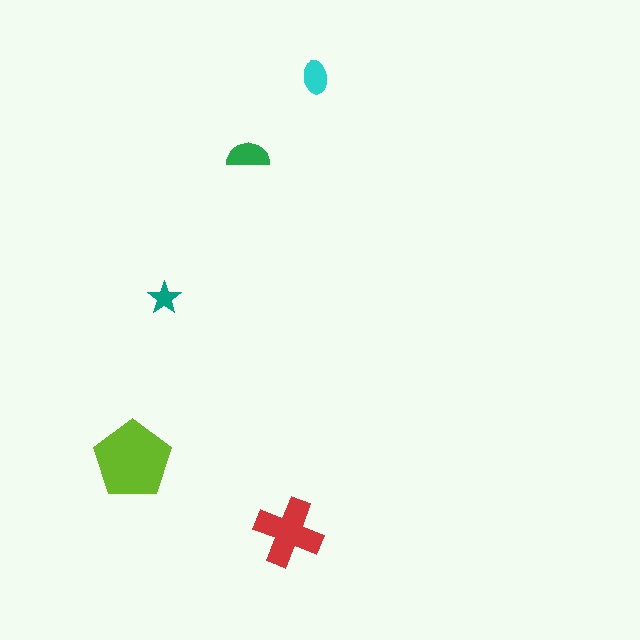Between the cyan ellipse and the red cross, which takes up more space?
The red cross.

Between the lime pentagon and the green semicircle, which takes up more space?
The lime pentagon.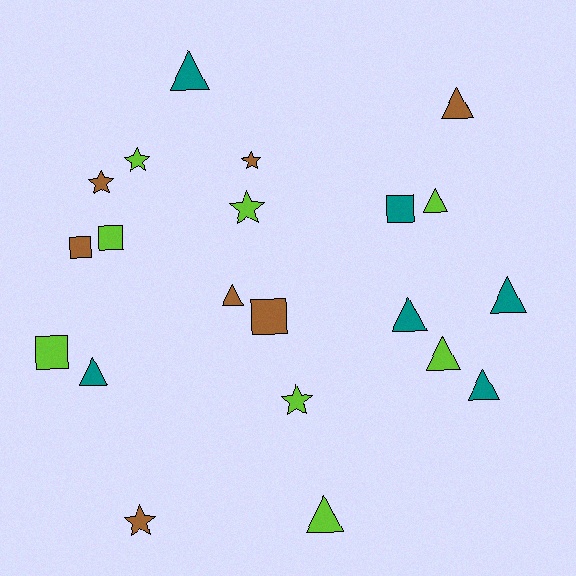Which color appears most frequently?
Lime, with 8 objects.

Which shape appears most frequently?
Triangle, with 10 objects.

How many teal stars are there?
There are no teal stars.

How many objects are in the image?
There are 21 objects.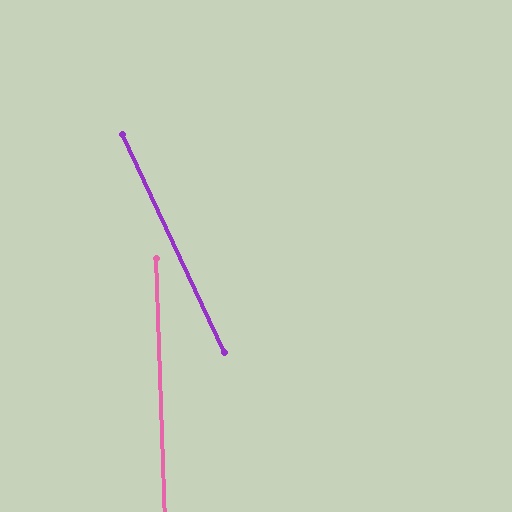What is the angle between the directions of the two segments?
Approximately 23 degrees.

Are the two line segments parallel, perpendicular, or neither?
Neither parallel nor perpendicular — they differ by about 23°.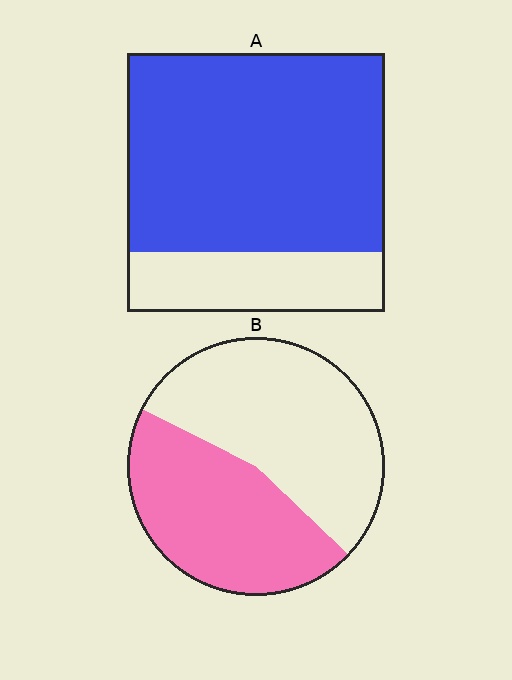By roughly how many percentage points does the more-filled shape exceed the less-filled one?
By roughly 30 percentage points (A over B).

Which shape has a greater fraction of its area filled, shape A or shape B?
Shape A.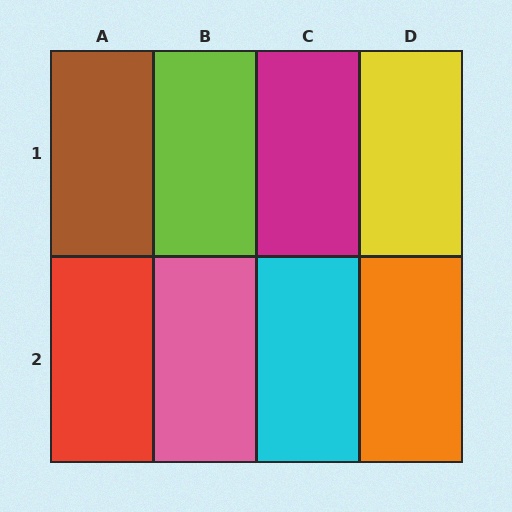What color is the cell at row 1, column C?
Magenta.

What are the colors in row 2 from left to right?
Red, pink, cyan, orange.